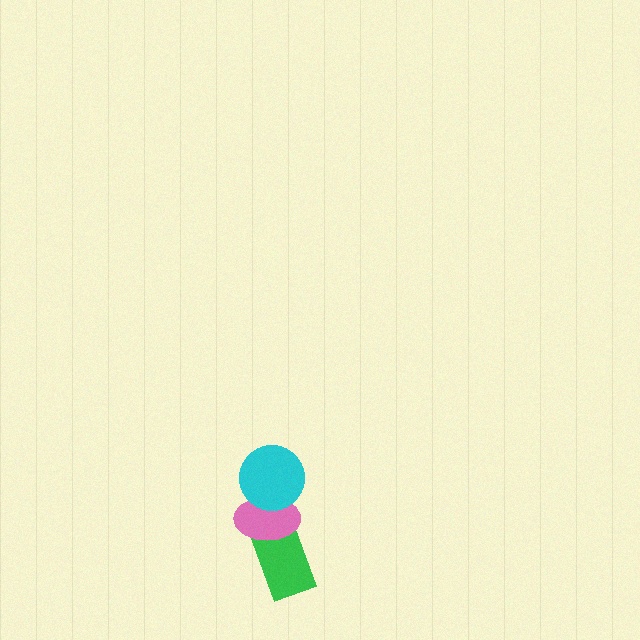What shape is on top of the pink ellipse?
The cyan circle is on top of the pink ellipse.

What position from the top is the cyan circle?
The cyan circle is 1st from the top.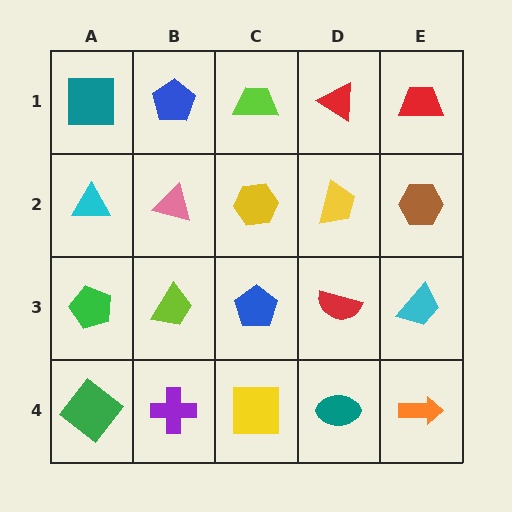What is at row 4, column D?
A teal ellipse.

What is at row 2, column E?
A brown hexagon.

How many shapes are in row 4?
5 shapes.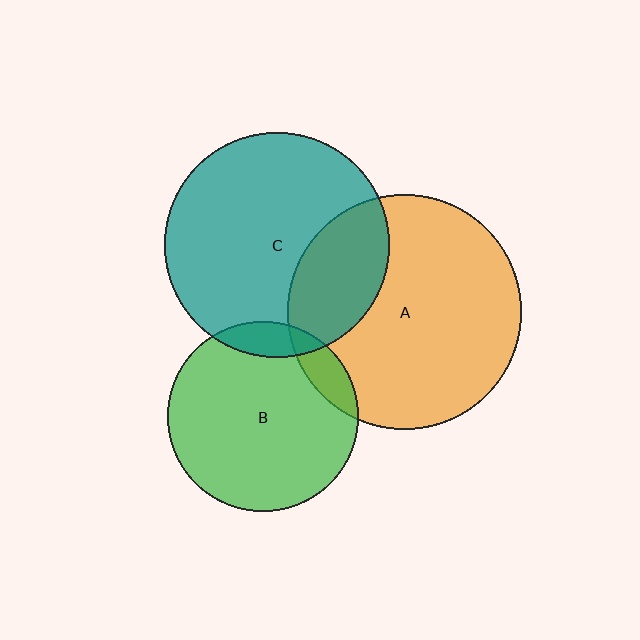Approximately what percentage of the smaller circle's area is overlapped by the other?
Approximately 25%.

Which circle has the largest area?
Circle A (orange).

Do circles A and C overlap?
Yes.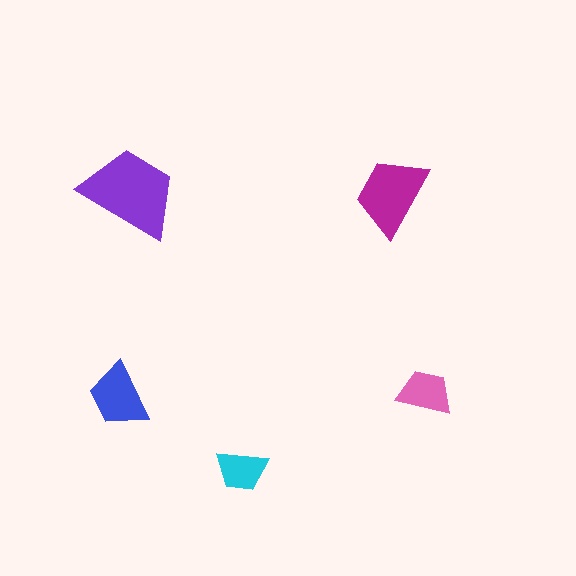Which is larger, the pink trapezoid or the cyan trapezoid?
The pink one.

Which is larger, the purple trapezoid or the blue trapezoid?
The purple one.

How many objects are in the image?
There are 5 objects in the image.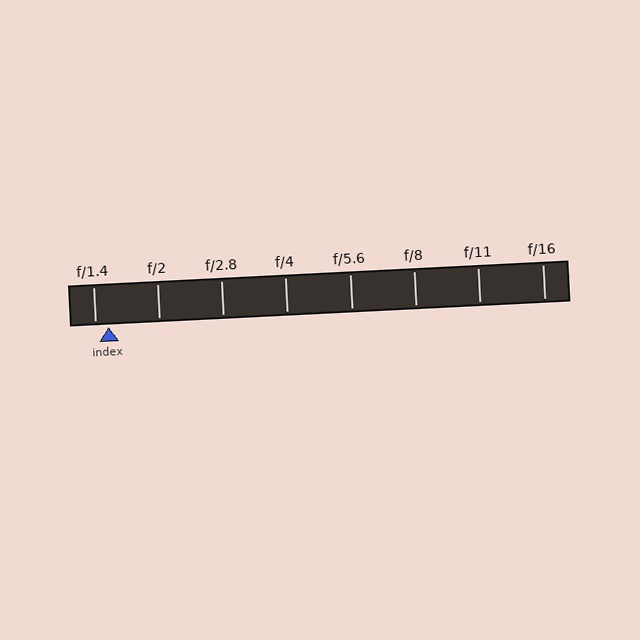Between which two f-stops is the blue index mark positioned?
The index mark is between f/1.4 and f/2.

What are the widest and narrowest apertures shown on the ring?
The widest aperture shown is f/1.4 and the narrowest is f/16.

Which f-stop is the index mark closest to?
The index mark is closest to f/1.4.